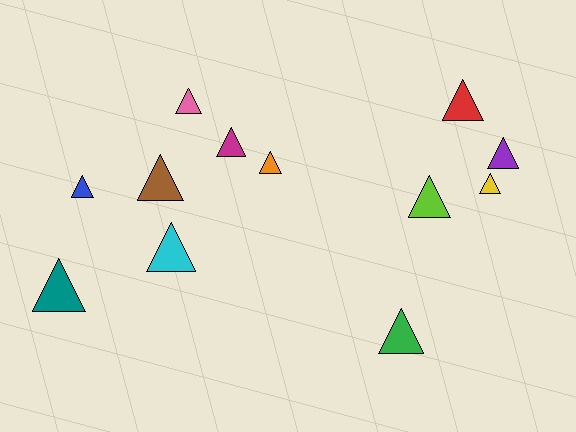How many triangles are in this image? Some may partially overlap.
There are 12 triangles.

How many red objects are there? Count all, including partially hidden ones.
There is 1 red object.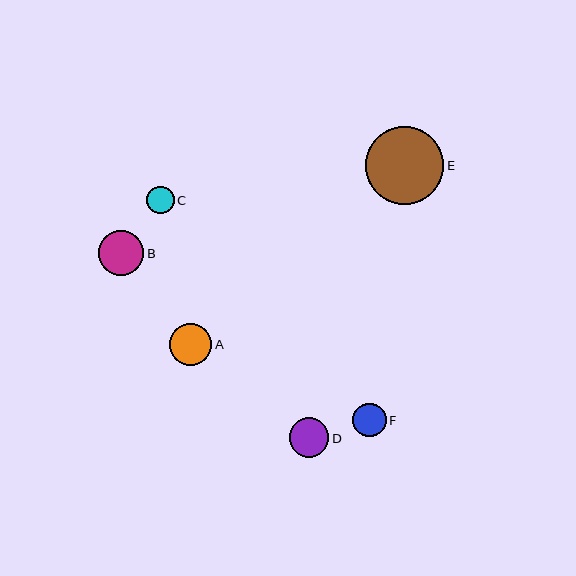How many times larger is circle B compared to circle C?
Circle B is approximately 1.6 times the size of circle C.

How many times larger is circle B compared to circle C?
Circle B is approximately 1.6 times the size of circle C.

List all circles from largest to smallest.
From largest to smallest: E, B, A, D, F, C.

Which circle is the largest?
Circle E is the largest with a size of approximately 78 pixels.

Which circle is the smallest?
Circle C is the smallest with a size of approximately 28 pixels.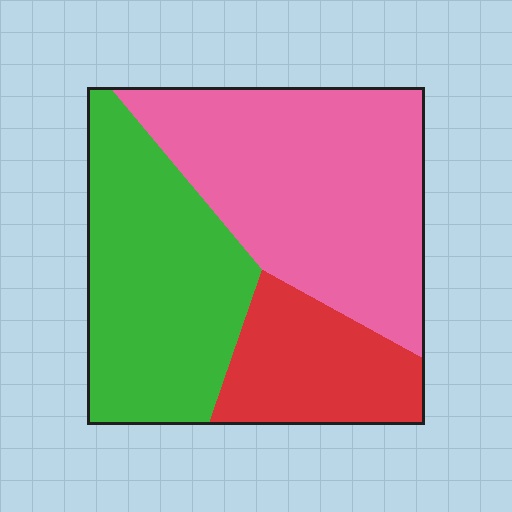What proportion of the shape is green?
Green takes up about three eighths (3/8) of the shape.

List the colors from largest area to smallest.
From largest to smallest: pink, green, red.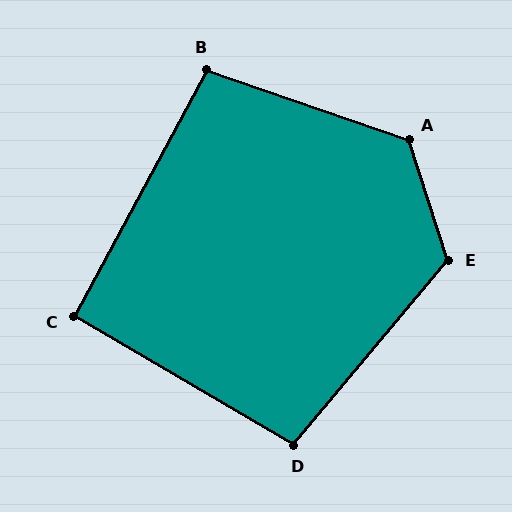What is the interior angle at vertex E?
Approximately 122 degrees (obtuse).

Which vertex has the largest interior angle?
A, at approximately 127 degrees.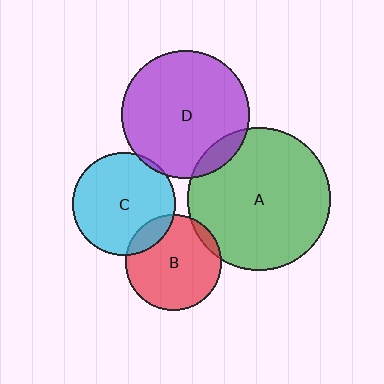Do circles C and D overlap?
Yes.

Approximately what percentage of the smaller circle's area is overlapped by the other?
Approximately 5%.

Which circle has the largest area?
Circle A (green).